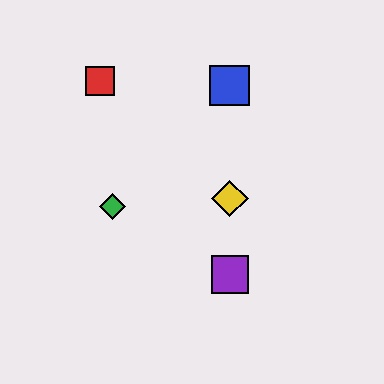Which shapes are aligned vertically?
The blue square, the yellow diamond, the purple square are aligned vertically.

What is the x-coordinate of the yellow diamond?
The yellow diamond is at x≈230.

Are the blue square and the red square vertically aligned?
No, the blue square is at x≈230 and the red square is at x≈100.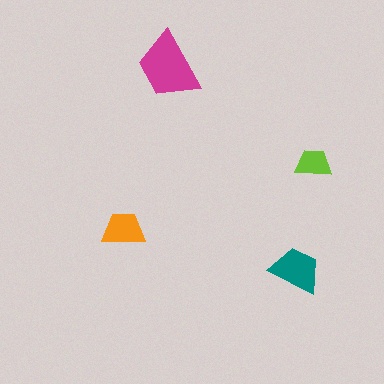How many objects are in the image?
There are 4 objects in the image.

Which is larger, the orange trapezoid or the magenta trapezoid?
The magenta one.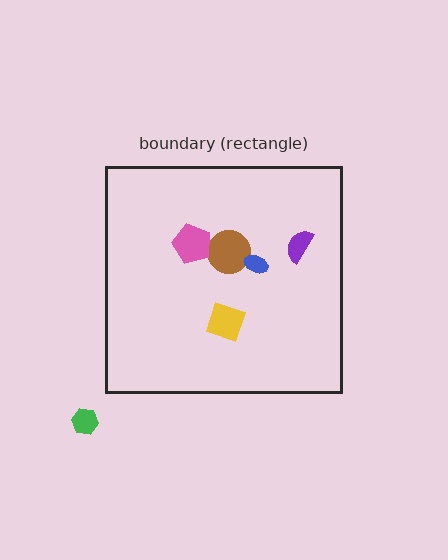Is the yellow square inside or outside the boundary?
Inside.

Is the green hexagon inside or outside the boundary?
Outside.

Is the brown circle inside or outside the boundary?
Inside.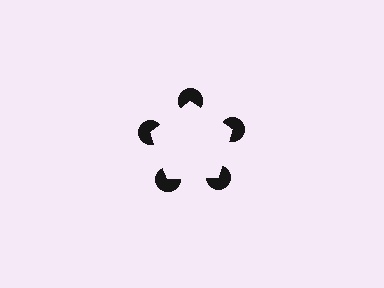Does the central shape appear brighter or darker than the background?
It typically appears slightly brighter than the background, even though no actual brightness change is drawn.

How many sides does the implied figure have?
5 sides.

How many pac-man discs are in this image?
There are 5 — one at each vertex of the illusory pentagon.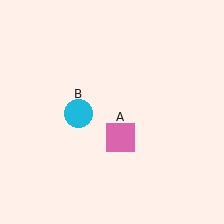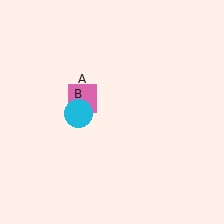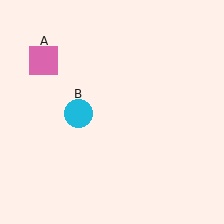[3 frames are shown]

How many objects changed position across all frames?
1 object changed position: pink square (object A).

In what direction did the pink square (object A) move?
The pink square (object A) moved up and to the left.